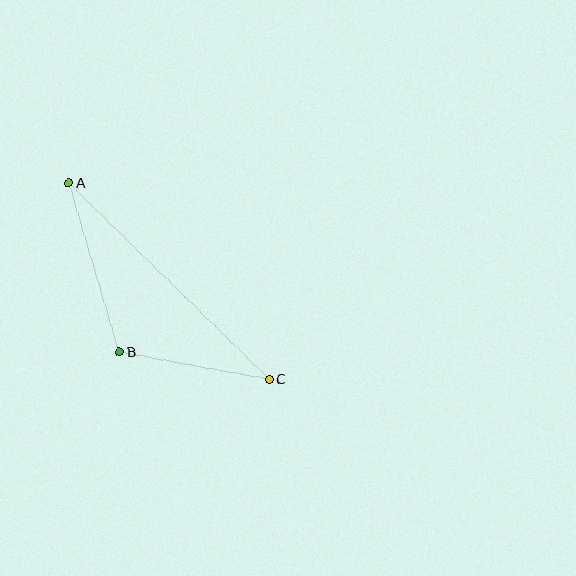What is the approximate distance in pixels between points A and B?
The distance between A and B is approximately 176 pixels.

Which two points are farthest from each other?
Points A and C are farthest from each other.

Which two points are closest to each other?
Points B and C are closest to each other.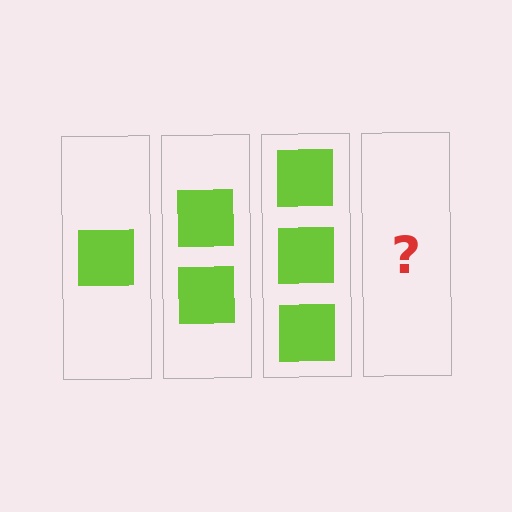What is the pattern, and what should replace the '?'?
The pattern is that each step adds one more square. The '?' should be 4 squares.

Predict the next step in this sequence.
The next step is 4 squares.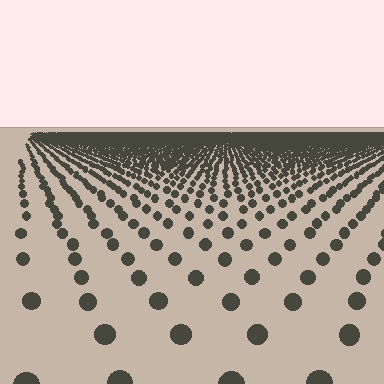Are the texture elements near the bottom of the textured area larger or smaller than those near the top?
Larger. Near the bottom, elements are closer to the viewer and appear at a bigger on-screen size.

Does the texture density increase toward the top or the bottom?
Density increases toward the top.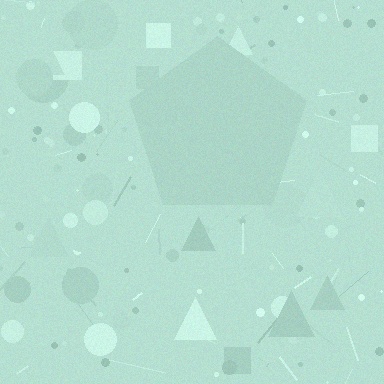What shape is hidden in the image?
A pentagon is hidden in the image.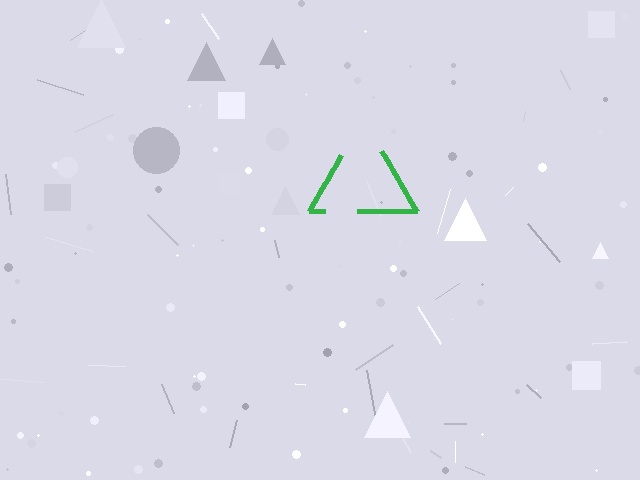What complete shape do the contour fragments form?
The contour fragments form a triangle.